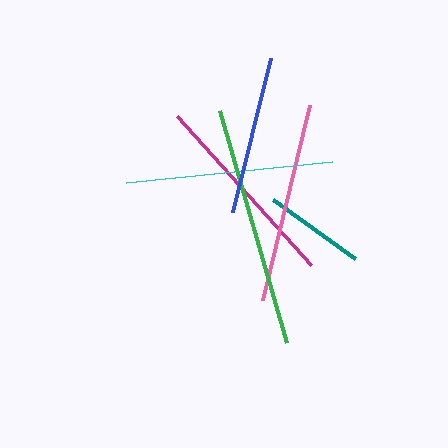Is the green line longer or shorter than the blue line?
The green line is longer than the blue line.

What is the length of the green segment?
The green segment is approximately 242 pixels long.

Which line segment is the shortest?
The teal line is the shortest at approximately 101 pixels.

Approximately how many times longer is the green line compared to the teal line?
The green line is approximately 2.4 times the length of the teal line.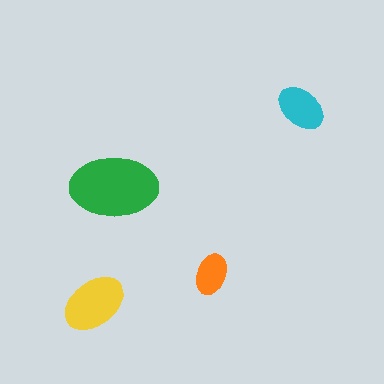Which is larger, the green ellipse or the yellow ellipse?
The green one.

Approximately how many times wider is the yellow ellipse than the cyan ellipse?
About 1.5 times wider.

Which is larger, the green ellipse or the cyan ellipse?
The green one.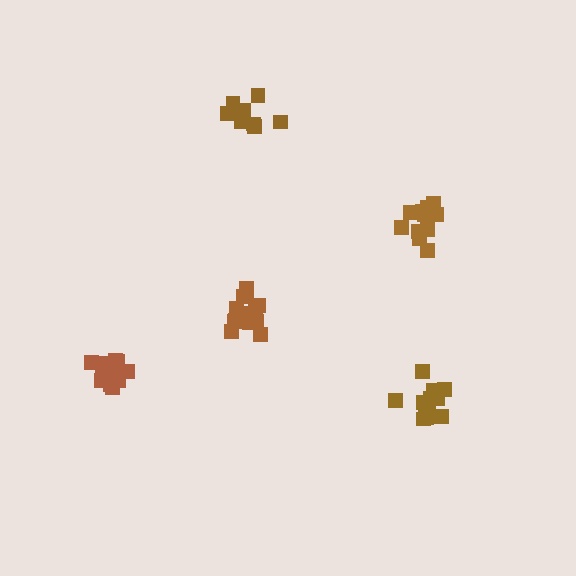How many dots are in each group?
Group 1: 12 dots, Group 2: 13 dots, Group 3: 10 dots, Group 4: 14 dots, Group 5: 11 dots (60 total).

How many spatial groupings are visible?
There are 5 spatial groupings.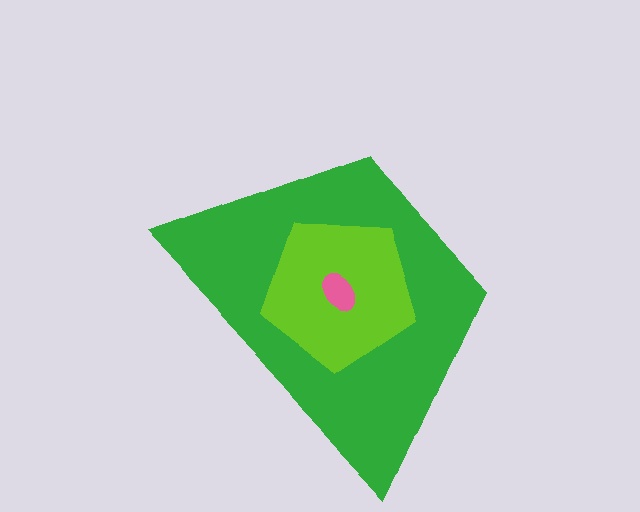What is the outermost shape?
The green trapezoid.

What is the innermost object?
The pink ellipse.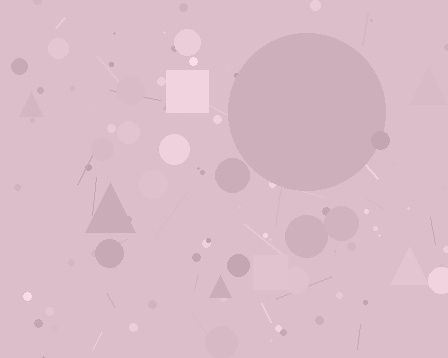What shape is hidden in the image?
A circle is hidden in the image.